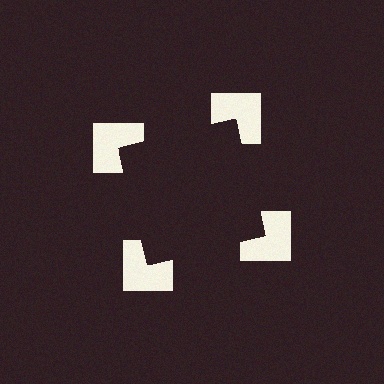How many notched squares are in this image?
There are 4 — one at each vertex of the illusory square.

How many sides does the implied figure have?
4 sides.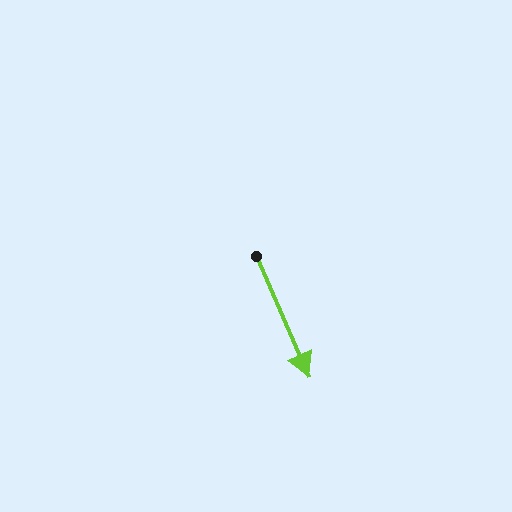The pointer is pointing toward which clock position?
Roughly 5 o'clock.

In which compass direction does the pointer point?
Southeast.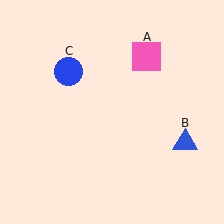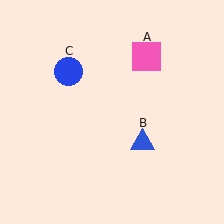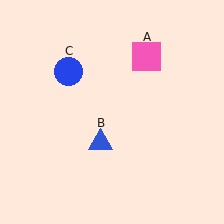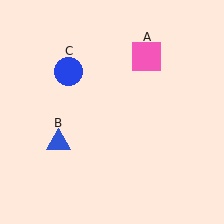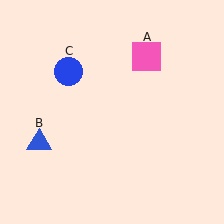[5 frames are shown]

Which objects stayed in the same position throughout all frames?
Pink square (object A) and blue circle (object C) remained stationary.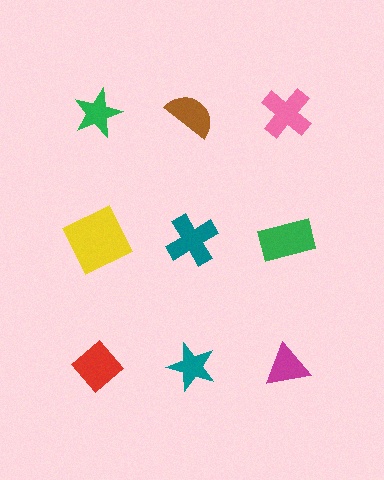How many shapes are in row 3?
3 shapes.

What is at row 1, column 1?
A green star.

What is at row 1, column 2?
A brown semicircle.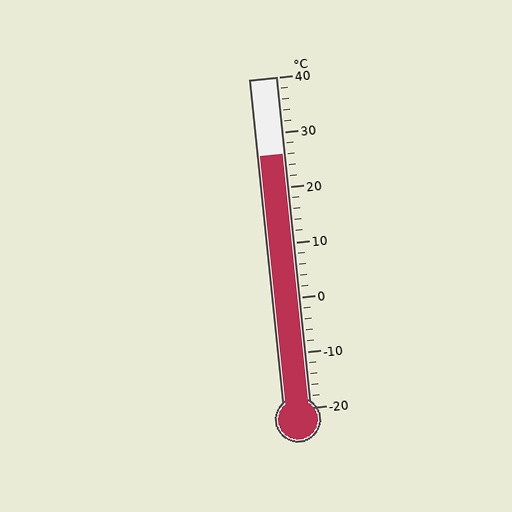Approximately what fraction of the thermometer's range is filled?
The thermometer is filled to approximately 75% of its range.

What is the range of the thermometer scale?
The thermometer scale ranges from -20°C to 40°C.